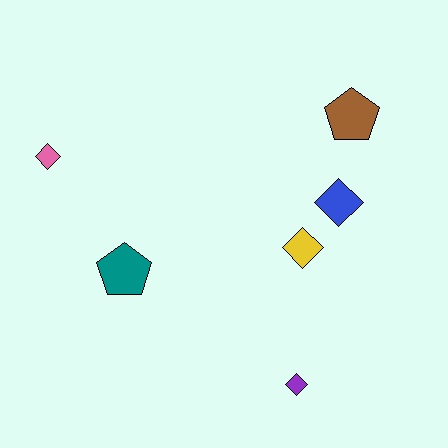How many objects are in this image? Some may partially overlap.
There are 6 objects.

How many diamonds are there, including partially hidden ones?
There are 4 diamonds.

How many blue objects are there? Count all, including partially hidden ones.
There is 1 blue object.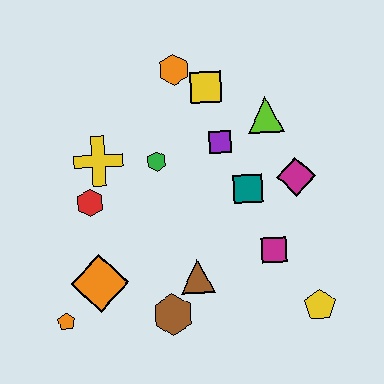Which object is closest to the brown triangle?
The brown hexagon is closest to the brown triangle.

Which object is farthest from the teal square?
The orange pentagon is farthest from the teal square.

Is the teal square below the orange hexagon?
Yes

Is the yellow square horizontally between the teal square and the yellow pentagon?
No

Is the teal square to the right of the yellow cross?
Yes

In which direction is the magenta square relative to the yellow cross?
The magenta square is to the right of the yellow cross.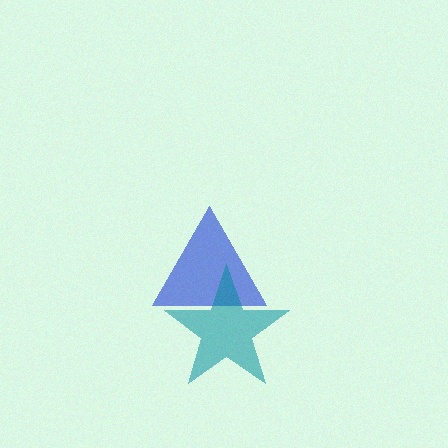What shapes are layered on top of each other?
The layered shapes are: a blue triangle, a teal star.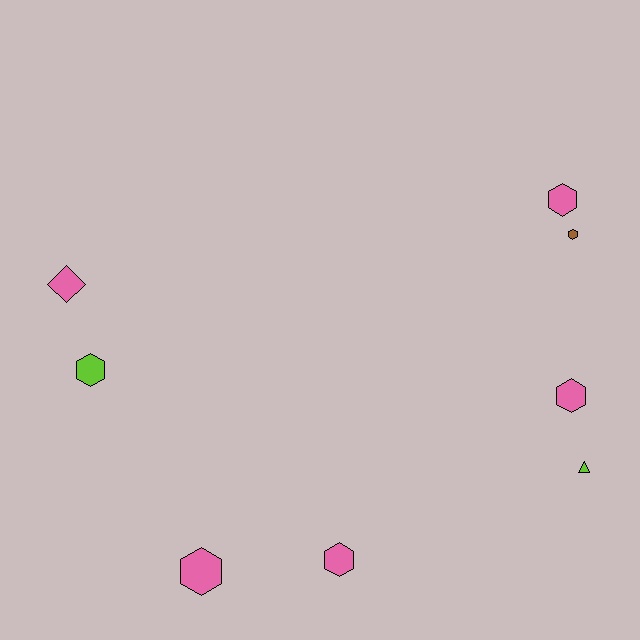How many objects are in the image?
There are 8 objects.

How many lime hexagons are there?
There is 1 lime hexagon.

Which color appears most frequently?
Pink, with 5 objects.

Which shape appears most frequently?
Hexagon, with 6 objects.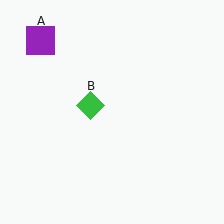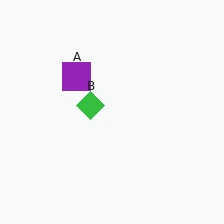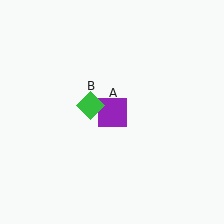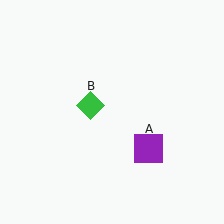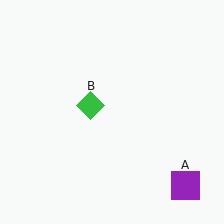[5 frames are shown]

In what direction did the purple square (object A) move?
The purple square (object A) moved down and to the right.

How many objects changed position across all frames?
1 object changed position: purple square (object A).